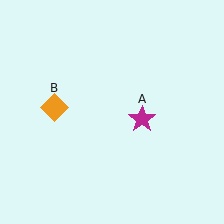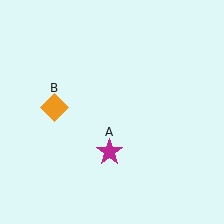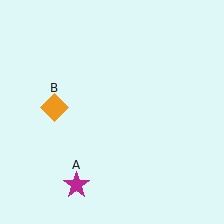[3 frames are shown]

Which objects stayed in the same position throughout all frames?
Orange diamond (object B) remained stationary.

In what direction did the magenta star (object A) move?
The magenta star (object A) moved down and to the left.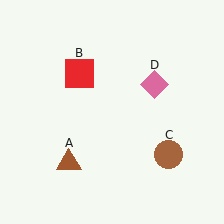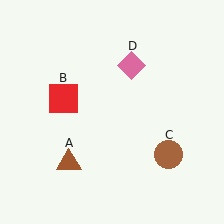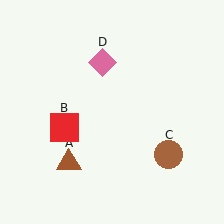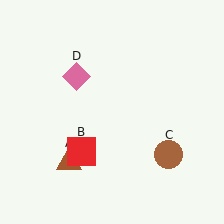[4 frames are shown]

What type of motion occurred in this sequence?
The red square (object B), pink diamond (object D) rotated counterclockwise around the center of the scene.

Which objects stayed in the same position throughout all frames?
Brown triangle (object A) and brown circle (object C) remained stationary.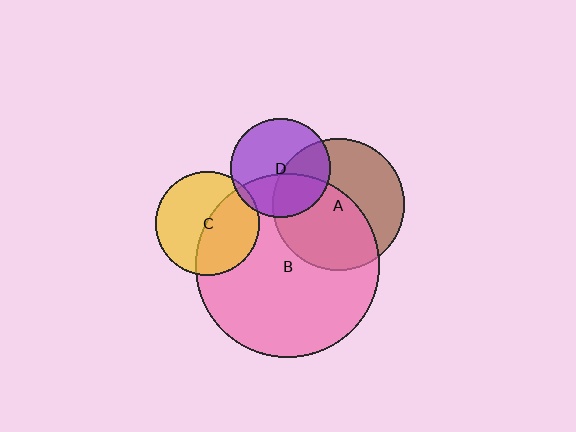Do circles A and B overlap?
Yes.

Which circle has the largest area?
Circle B (pink).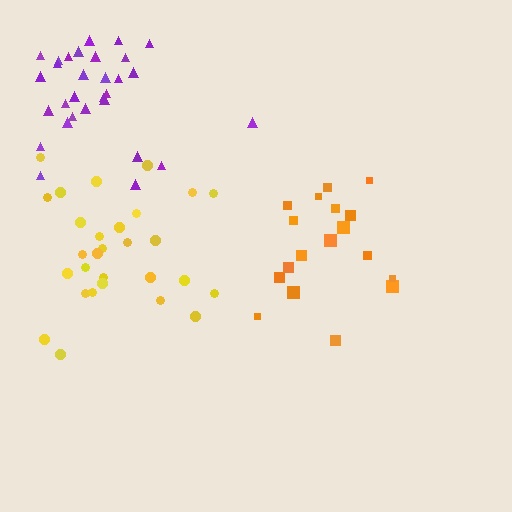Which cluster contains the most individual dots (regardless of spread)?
Purple (31).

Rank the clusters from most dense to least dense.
purple, yellow, orange.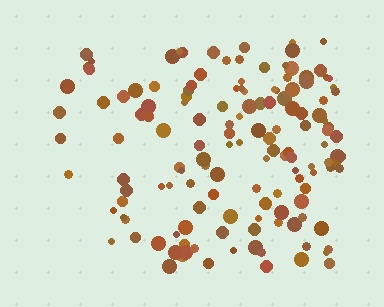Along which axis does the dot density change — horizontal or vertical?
Horizontal.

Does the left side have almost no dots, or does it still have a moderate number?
Still a moderate number, just noticeably fewer than the right.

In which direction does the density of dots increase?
From left to right, with the right side densest.